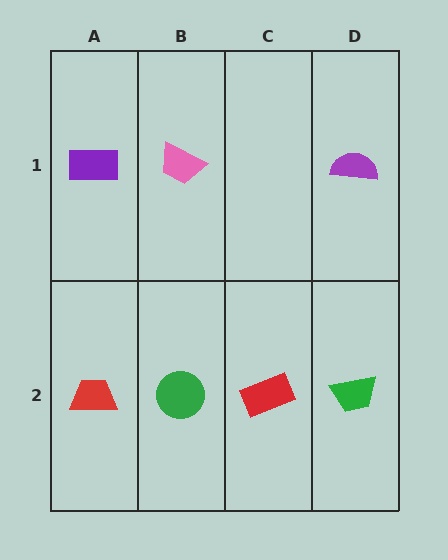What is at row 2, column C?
A red rectangle.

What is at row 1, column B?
A pink trapezoid.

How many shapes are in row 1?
3 shapes.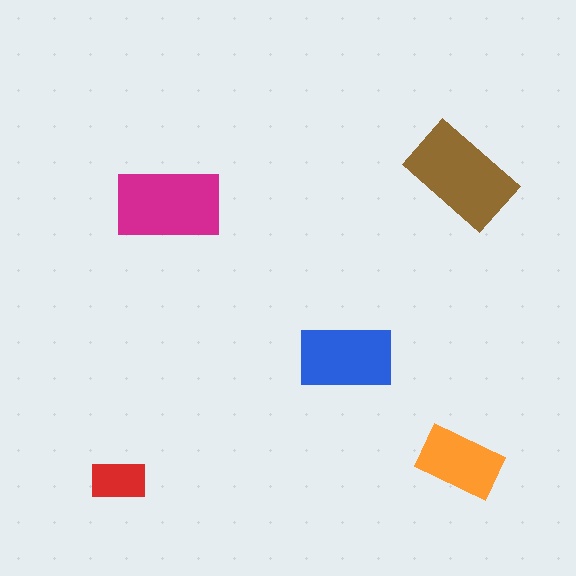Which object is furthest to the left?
The red rectangle is leftmost.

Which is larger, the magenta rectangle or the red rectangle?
The magenta one.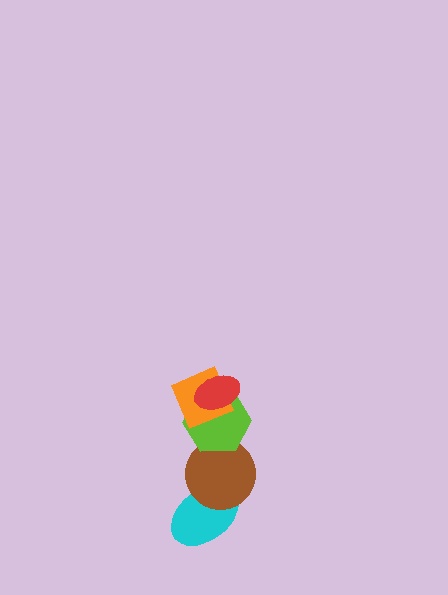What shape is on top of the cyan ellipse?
The brown circle is on top of the cyan ellipse.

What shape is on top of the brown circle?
The lime hexagon is on top of the brown circle.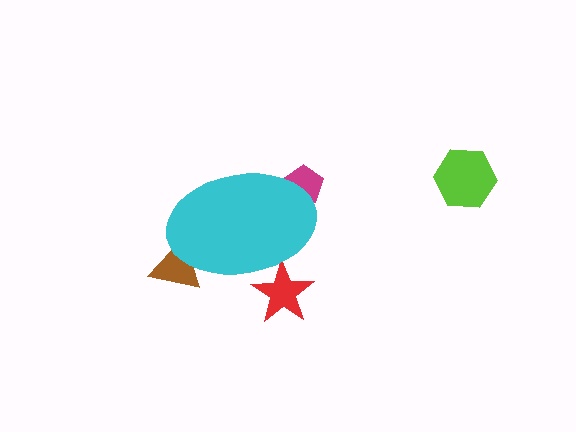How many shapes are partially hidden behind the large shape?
3 shapes are partially hidden.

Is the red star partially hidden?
Yes, the red star is partially hidden behind the cyan ellipse.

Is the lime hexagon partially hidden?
No, the lime hexagon is fully visible.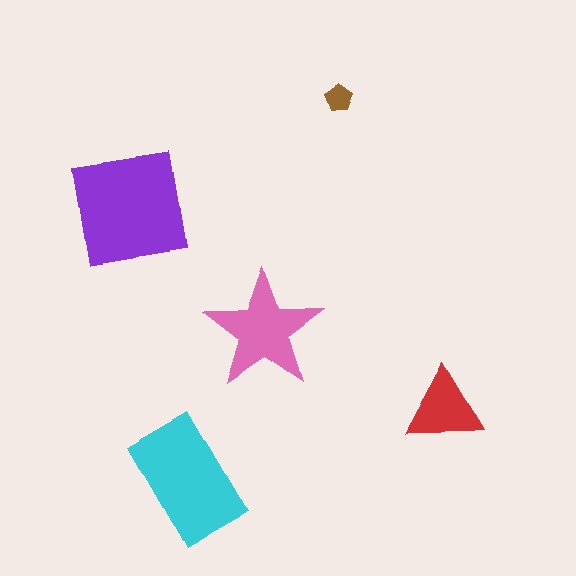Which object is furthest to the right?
The red triangle is rightmost.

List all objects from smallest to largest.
The brown pentagon, the red triangle, the pink star, the cyan rectangle, the purple square.